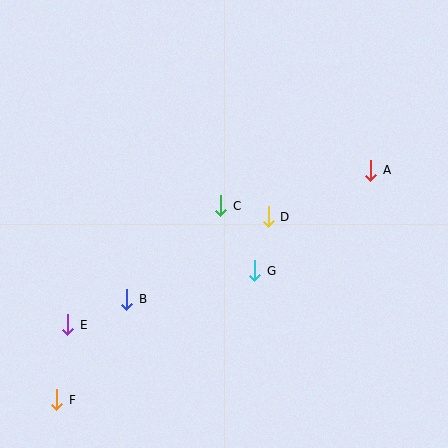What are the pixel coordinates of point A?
Point A is at (371, 170).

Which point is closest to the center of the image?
Point C at (221, 206) is closest to the center.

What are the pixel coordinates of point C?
Point C is at (221, 206).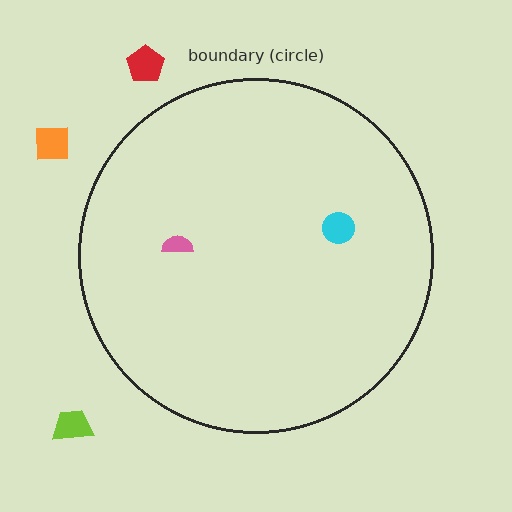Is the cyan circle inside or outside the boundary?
Inside.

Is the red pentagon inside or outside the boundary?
Outside.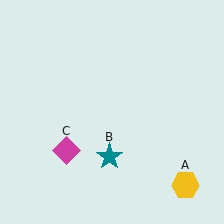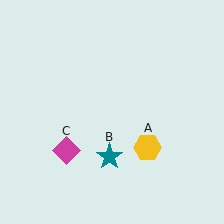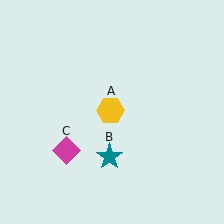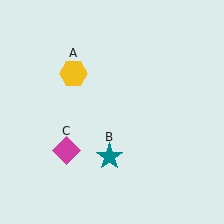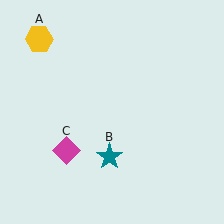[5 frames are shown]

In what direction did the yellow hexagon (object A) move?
The yellow hexagon (object A) moved up and to the left.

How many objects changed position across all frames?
1 object changed position: yellow hexagon (object A).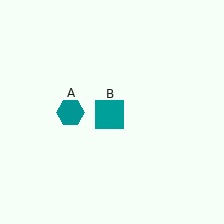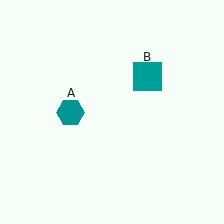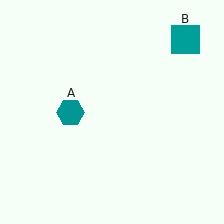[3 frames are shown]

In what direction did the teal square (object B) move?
The teal square (object B) moved up and to the right.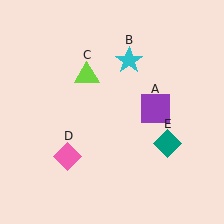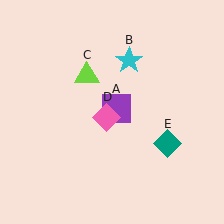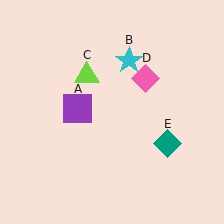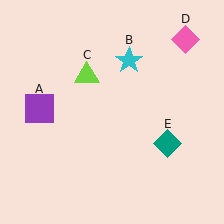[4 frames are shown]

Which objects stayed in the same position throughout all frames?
Cyan star (object B) and lime triangle (object C) and teal diamond (object E) remained stationary.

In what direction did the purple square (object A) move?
The purple square (object A) moved left.